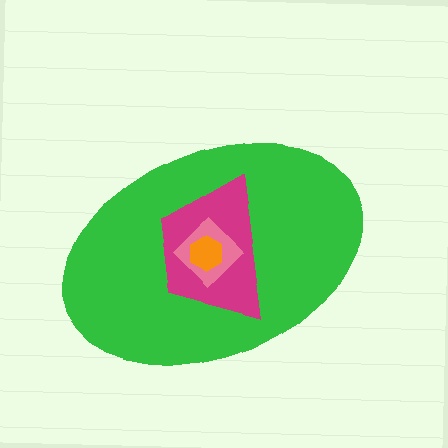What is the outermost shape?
The green ellipse.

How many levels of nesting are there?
4.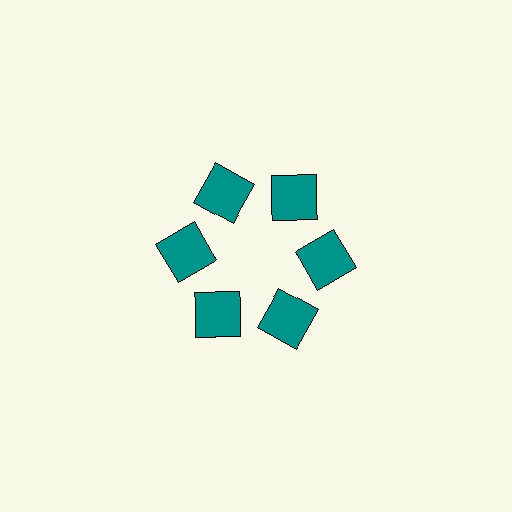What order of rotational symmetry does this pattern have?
This pattern has 6-fold rotational symmetry.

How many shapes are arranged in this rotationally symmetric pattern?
There are 6 shapes, arranged in 6 groups of 1.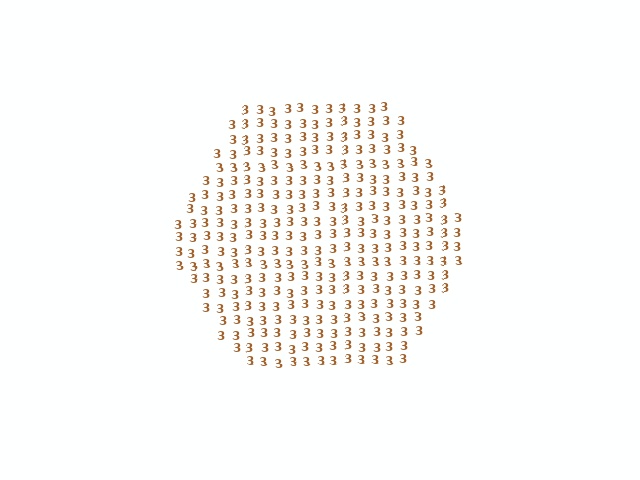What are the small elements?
The small elements are digit 3's.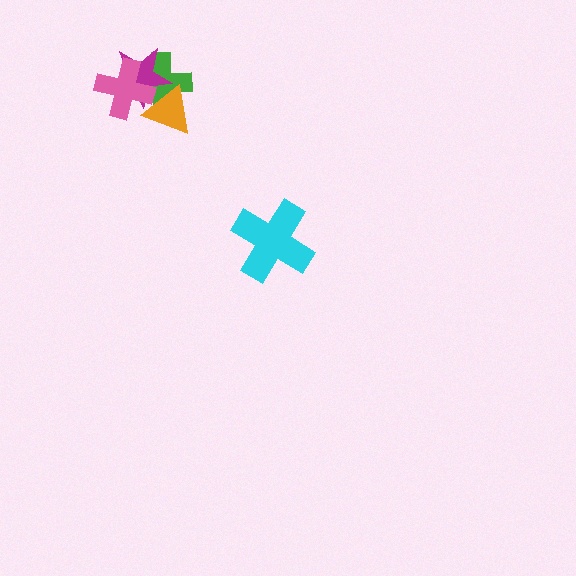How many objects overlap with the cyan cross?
0 objects overlap with the cyan cross.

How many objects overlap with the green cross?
3 objects overlap with the green cross.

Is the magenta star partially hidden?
Yes, it is partially covered by another shape.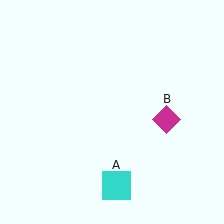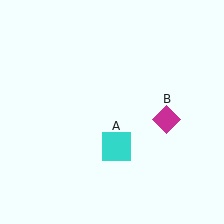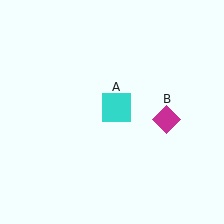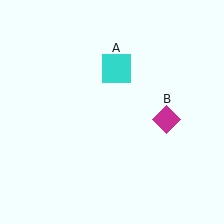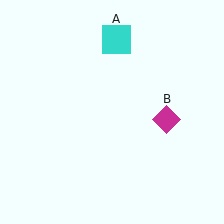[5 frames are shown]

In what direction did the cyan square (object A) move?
The cyan square (object A) moved up.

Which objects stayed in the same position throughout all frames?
Magenta diamond (object B) remained stationary.